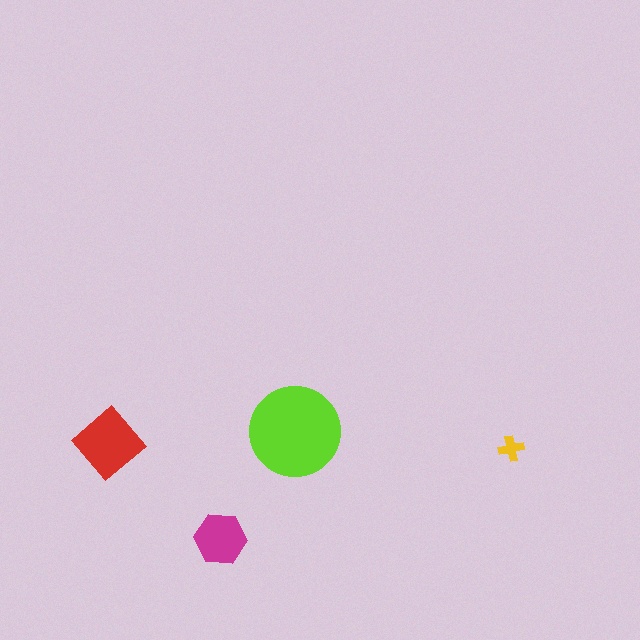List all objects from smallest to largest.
The yellow cross, the magenta hexagon, the red diamond, the lime circle.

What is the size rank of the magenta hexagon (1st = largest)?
3rd.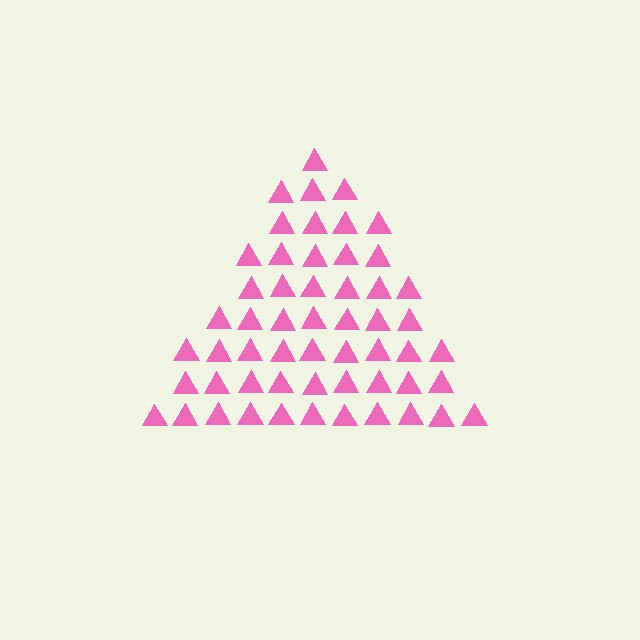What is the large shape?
The large shape is a triangle.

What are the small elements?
The small elements are triangles.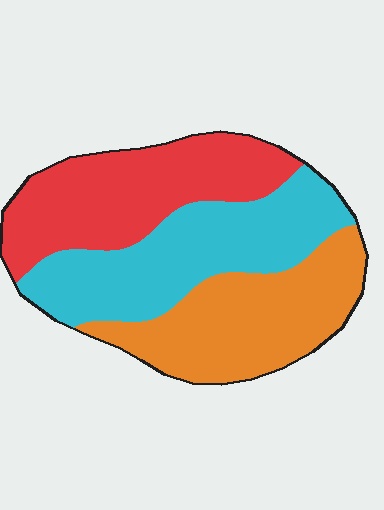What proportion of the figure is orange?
Orange takes up between a sixth and a third of the figure.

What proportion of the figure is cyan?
Cyan takes up about one third (1/3) of the figure.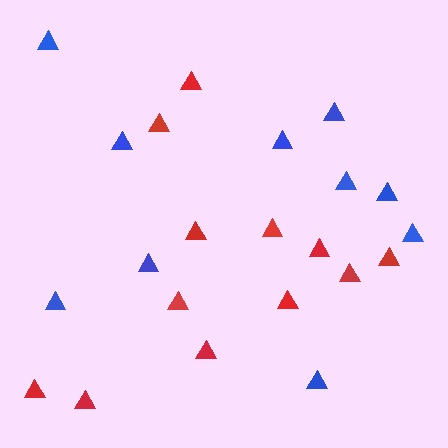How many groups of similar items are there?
There are 2 groups: one group of red triangles (12) and one group of blue triangles (10).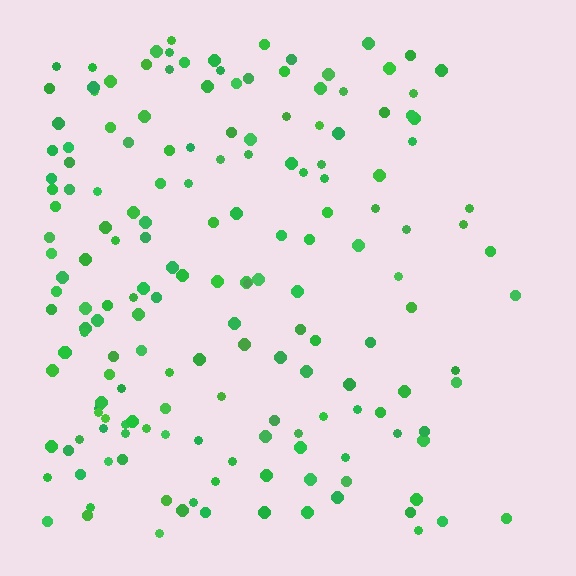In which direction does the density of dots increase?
From right to left, with the left side densest.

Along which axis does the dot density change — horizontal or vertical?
Horizontal.